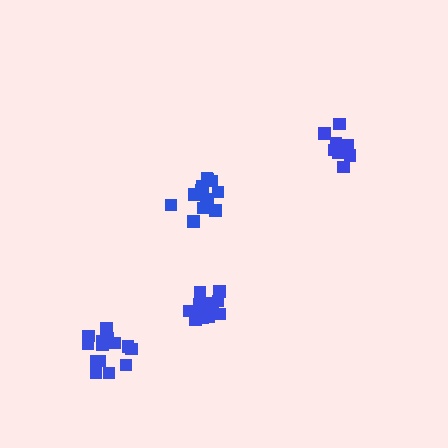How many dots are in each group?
Group 1: 13 dots, Group 2: 14 dots, Group 3: 8 dots, Group 4: 12 dots (47 total).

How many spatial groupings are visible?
There are 4 spatial groupings.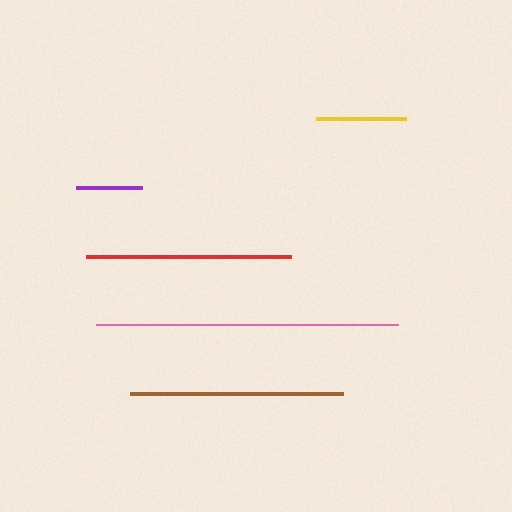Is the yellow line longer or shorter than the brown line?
The brown line is longer than the yellow line.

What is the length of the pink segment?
The pink segment is approximately 302 pixels long.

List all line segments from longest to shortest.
From longest to shortest: pink, brown, red, yellow, purple.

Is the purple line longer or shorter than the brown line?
The brown line is longer than the purple line.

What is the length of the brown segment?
The brown segment is approximately 213 pixels long.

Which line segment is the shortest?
The purple line is the shortest at approximately 65 pixels.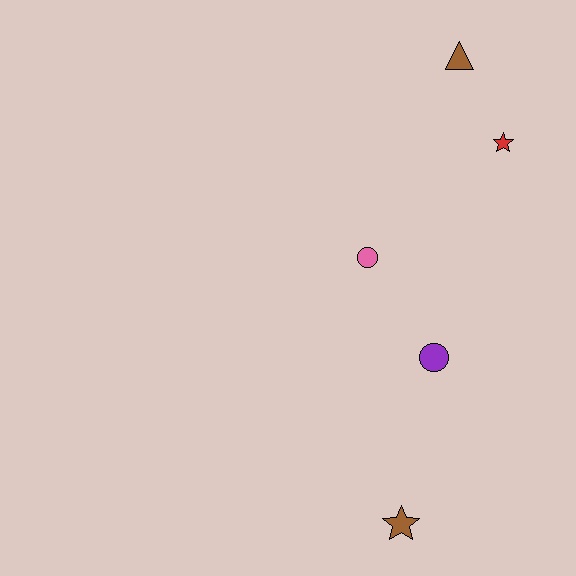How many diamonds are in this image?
There are no diamonds.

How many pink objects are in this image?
There is 1 pink object.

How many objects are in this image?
There are 5 objects.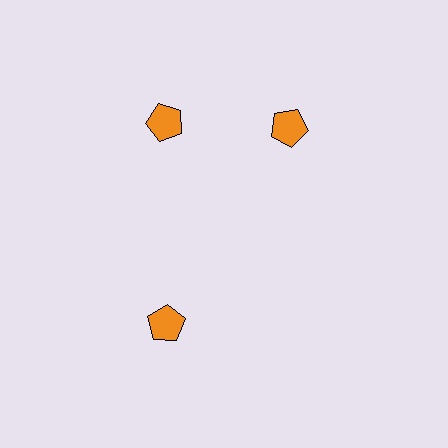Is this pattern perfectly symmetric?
No. The 3 orange pentagons are arranged in a ring, but one element near the 3 o'clock position is rotated out of alignment along the ring, breaking the 3-fold rotational symmetry.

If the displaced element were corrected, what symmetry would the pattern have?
It would have 3-fold rotational symmetry — the pattern would map onto itself every 120 degrees.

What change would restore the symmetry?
The symmetry would be restored by rotating it back into even spacing with its neighbors so that all 3 pentagons sit at equal angles and equal distance from the center.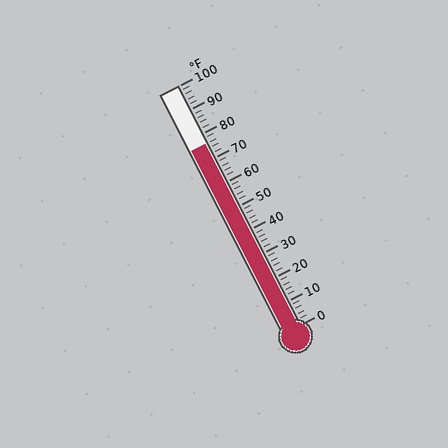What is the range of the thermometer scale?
The thermometer scale ranges from 0°F to 100°F.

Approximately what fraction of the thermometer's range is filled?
The thermometer is filled to approximately 75% of its range.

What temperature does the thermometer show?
The thermometer shows approximately 76°F.